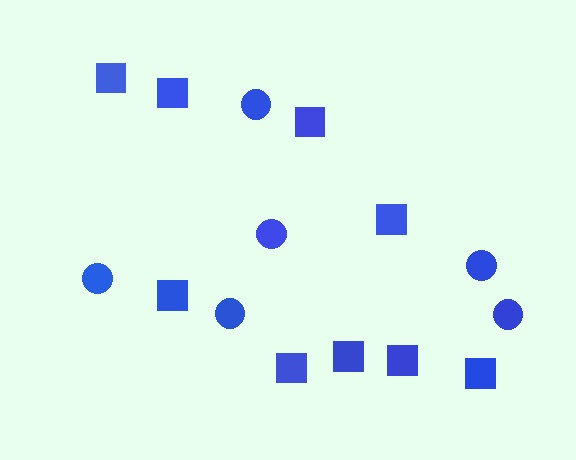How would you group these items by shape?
There are 2 groups: one group of squares (9) and one group of circles (6).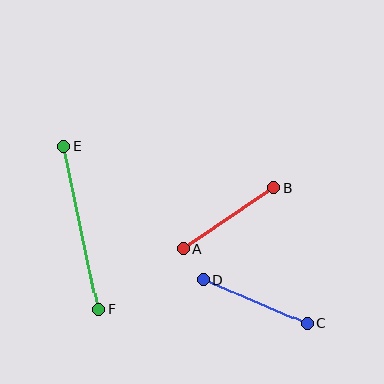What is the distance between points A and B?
The distance is approximately 109 pixels.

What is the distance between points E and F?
The distance is approximately 167 pixels.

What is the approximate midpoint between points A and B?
The midpoint is at approximately (228, 218) pixels.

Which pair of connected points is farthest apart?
Points E and F are farthest apart.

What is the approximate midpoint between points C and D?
The midpoint is at approximately (255, 302) pixels.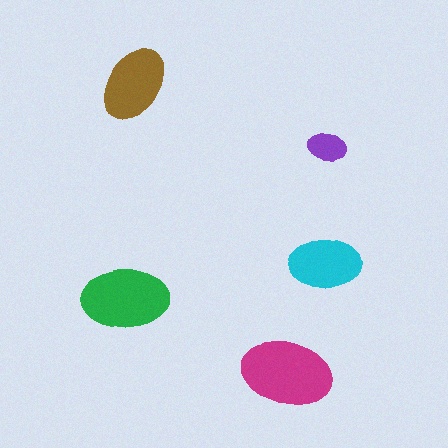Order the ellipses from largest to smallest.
the magenta one, the green one, the brown one, the cyan one, the purple one.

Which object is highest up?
The brown ellipse is topmost.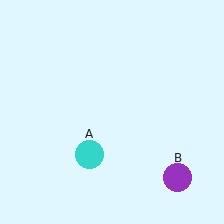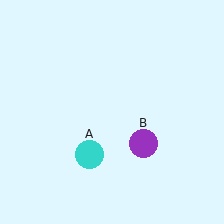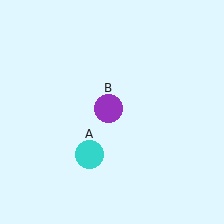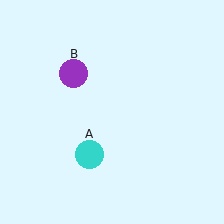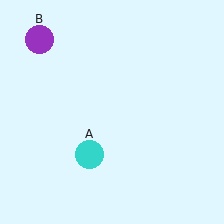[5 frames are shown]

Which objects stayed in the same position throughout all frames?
Cyan circle (object A) remained stationary.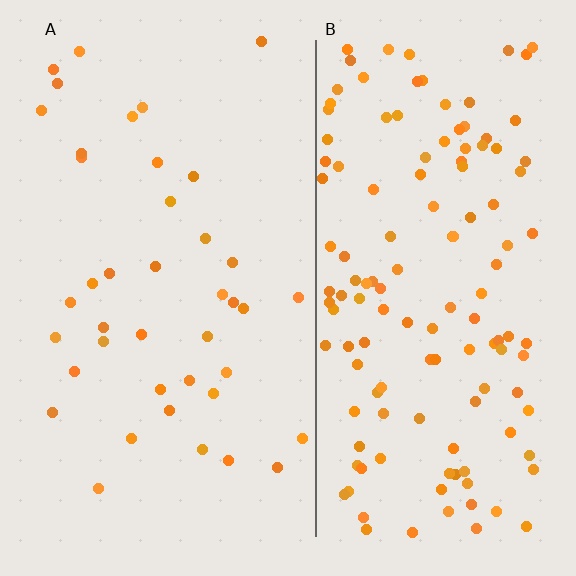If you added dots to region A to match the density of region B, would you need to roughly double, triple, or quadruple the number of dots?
Approximately triple.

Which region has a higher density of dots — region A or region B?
B (the right).